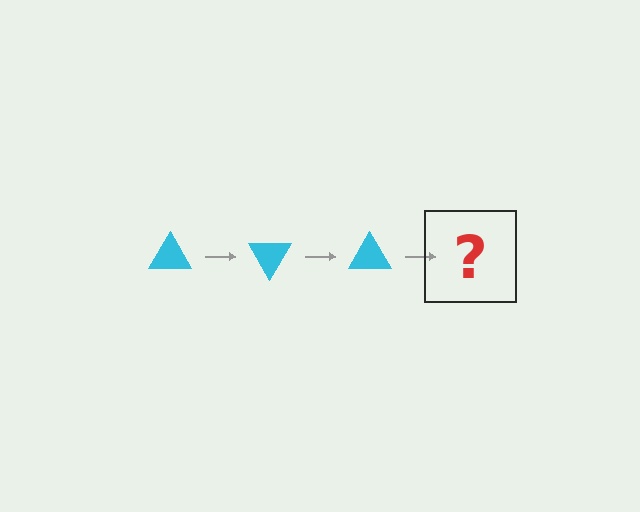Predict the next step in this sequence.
The next step is a cyan triangle rotated 180 degrees.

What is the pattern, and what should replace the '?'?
The pattern is that the triangle rotates 60 degrees each step. The '?' should be a cyan triangle rotated 180 degrees.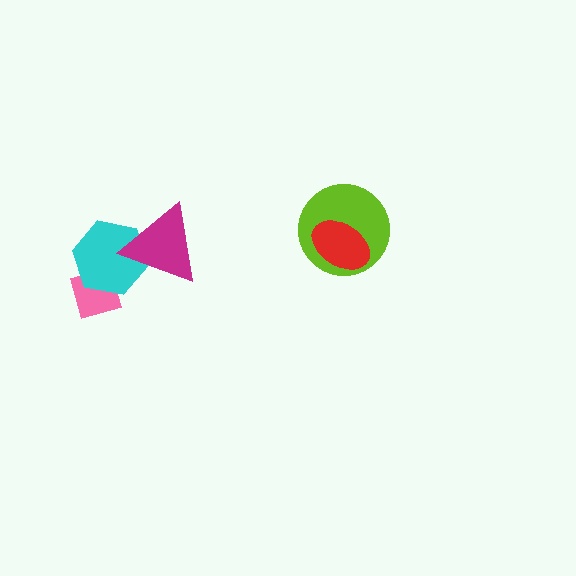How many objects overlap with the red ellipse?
1 object overlaps with the red ellipse.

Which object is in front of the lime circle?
The red ellipse is in front of the lime circle.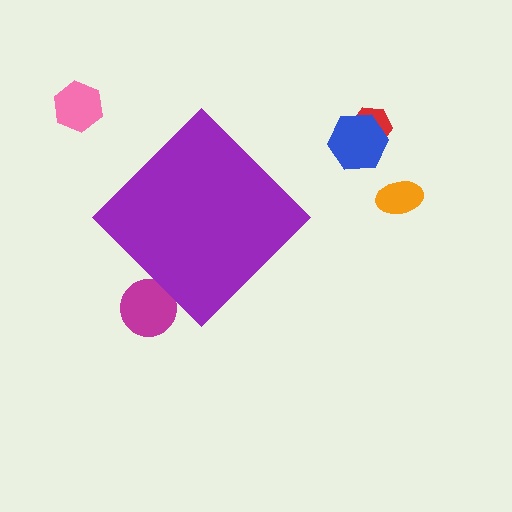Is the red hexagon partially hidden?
No, the red hexagon is fully visible.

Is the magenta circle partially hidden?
Yes, the magenta circle is partially hidden behind the purple diamond.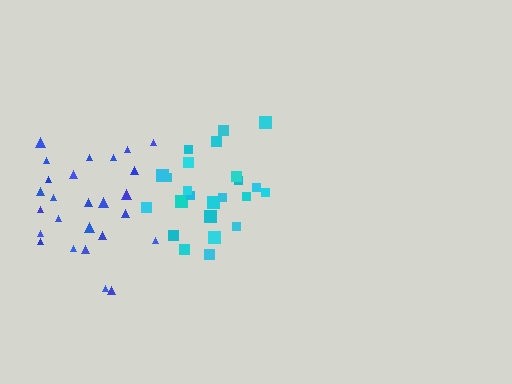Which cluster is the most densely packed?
Cyan.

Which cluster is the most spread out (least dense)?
Blue.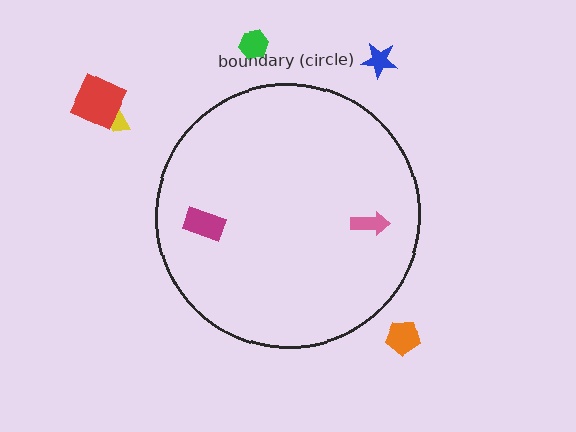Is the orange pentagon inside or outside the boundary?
Outside.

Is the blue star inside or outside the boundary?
Outside.